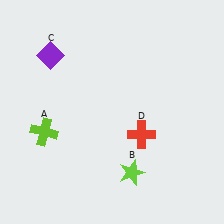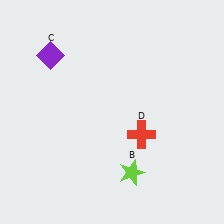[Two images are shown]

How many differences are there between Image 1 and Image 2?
There is 1 difference between the two images.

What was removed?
The lime cross (A) was removed in Image 2.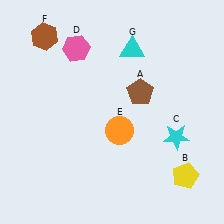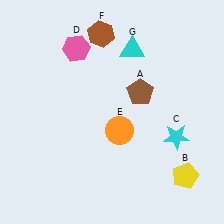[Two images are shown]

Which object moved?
The brown hexagon (F) moved right.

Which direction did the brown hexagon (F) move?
The brown hexagon (F) moved right.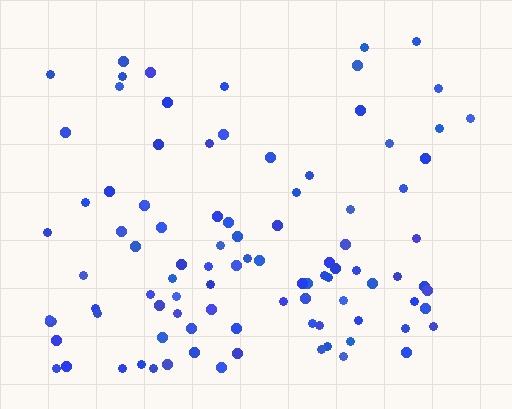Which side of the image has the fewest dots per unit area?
The top.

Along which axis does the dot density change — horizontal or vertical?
Vertical.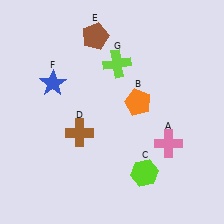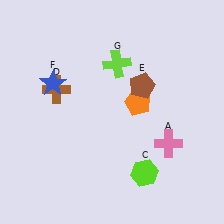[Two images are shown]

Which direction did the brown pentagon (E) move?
The brown pentagon (E) moved down.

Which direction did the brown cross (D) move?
The brown cross (D) moved up.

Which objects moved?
The objects that moved are: the brown cross (D), the brown pentagon (E).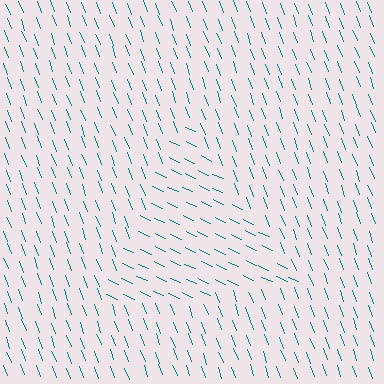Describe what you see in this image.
The image is filled with small teal line segments. A triangle region in the image has lines oriented differently from the surrounding lines, creating a visible texture boundary.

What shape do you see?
I see a triangle.